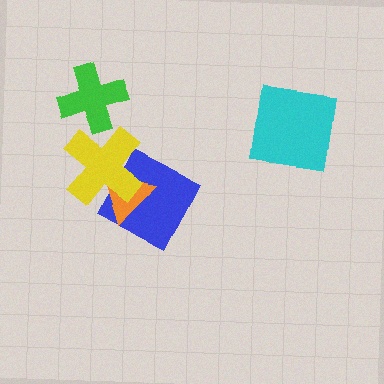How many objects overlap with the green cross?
1 object overlaps with the green cross.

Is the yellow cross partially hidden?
No, no other shape covers it.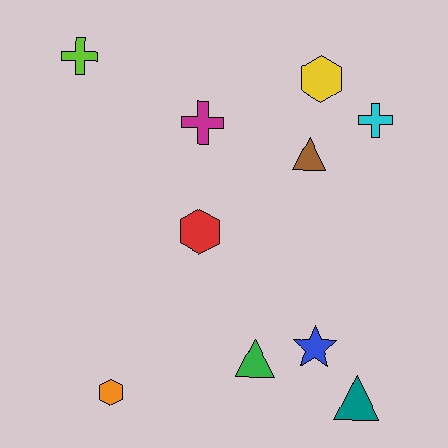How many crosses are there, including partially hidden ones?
There are 3 crosses.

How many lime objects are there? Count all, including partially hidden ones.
There is 1 lime object.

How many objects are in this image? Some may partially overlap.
There are 10 objects.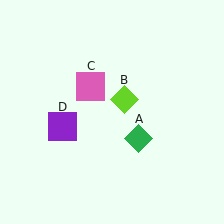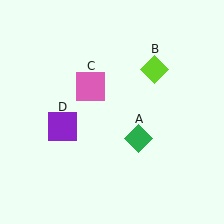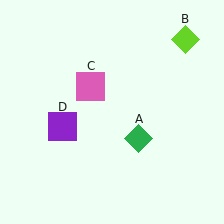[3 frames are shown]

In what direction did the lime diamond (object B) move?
The lime diamond (object B) moved up and to the right.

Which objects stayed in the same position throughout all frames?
Green diamond (object A) and pink square (object C) and purple square (object D) remained stationary.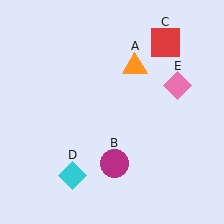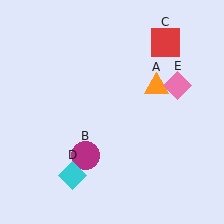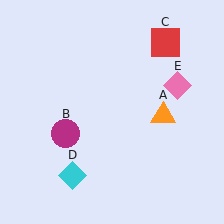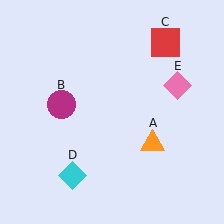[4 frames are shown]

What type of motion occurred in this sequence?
The orange triangle (object A), magenta circle (object B) rotated clockwise around the center of the scene.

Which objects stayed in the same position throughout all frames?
Red square (object C) and cyan diamond (object D) and pink diamond (object E) remained stationary.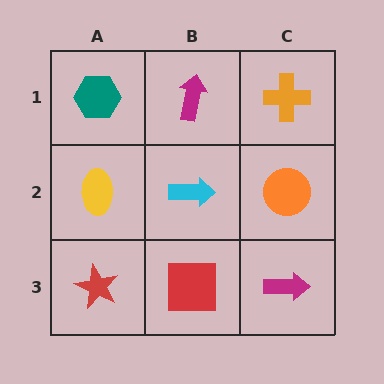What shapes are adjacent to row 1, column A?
A yellow ellipse (row 2, column A), a magenta arrow (row 1, column B).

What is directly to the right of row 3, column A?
A red square.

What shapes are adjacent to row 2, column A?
A teal hexagon (row 1, column A), a red star (row 3, column A), a cyan arrow (row 2, column B).